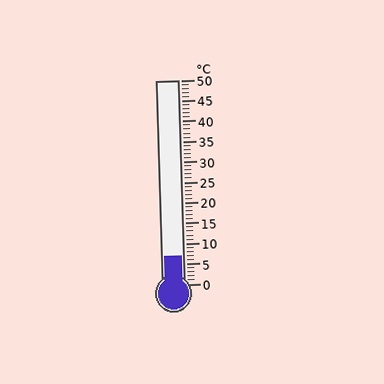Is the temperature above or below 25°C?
The temperature is below 25°C.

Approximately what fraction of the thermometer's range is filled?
The thermometer is filled to approximately 15% of its range.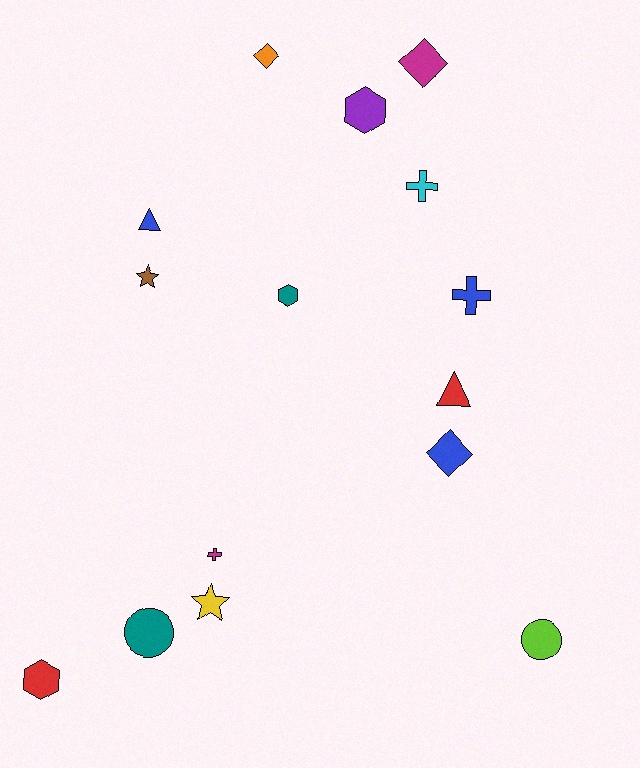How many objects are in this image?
There are 15 objects.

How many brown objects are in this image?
There is 1 brown object.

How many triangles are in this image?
There are 2 triangles.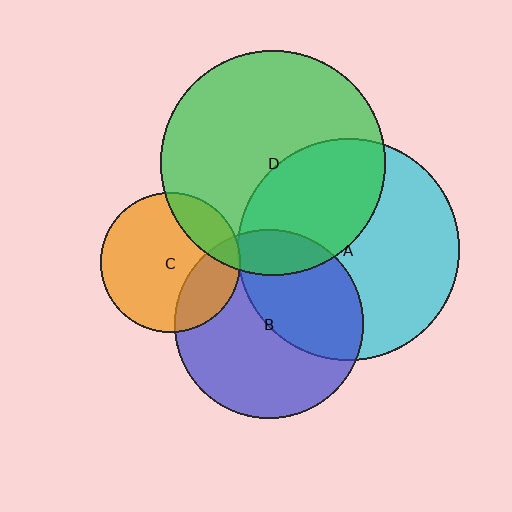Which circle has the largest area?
Circle D (green).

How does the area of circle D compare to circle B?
Approximately 1.4 times.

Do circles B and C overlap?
Yes.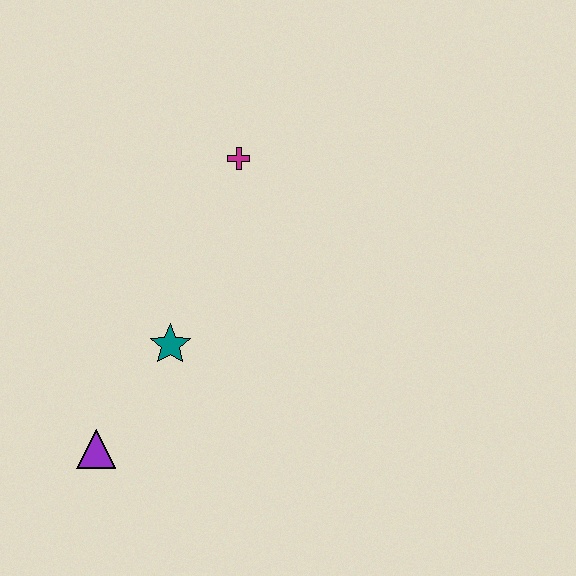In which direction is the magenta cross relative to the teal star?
The magenta cross is above the teal star.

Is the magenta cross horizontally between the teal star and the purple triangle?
No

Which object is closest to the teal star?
The purple triangle is closest to the teal star.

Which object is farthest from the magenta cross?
The purple triangle is farthest from the magenta cross.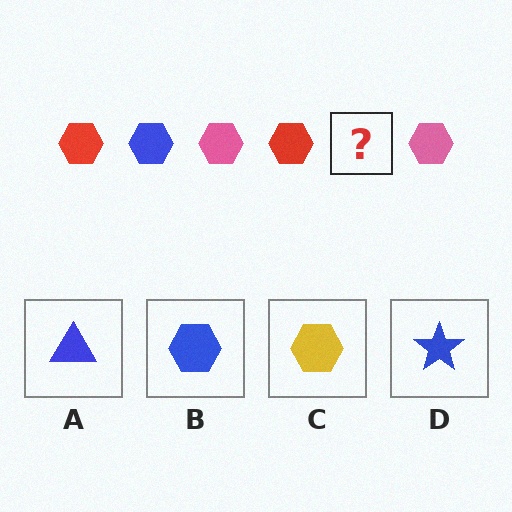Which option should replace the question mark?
Option B.